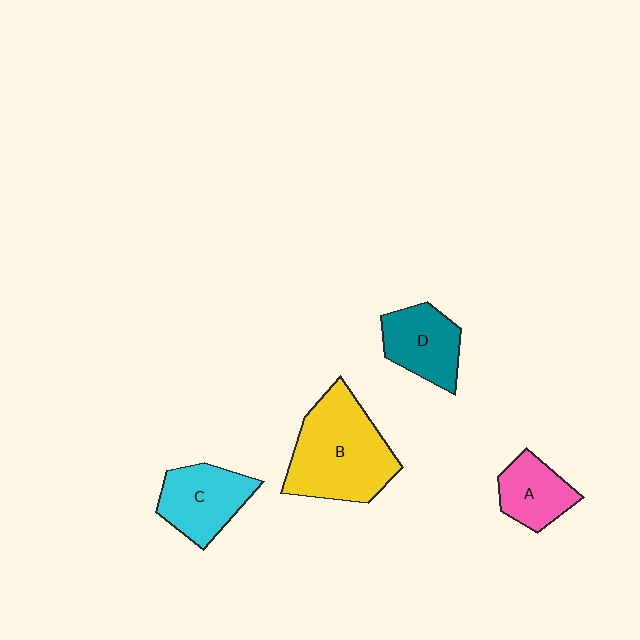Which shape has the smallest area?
Shape A (pink).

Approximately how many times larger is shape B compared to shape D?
Approximately 1.8 times.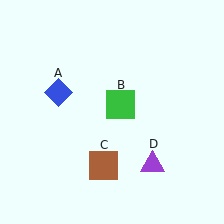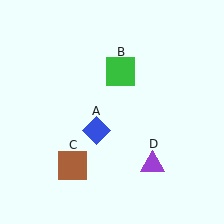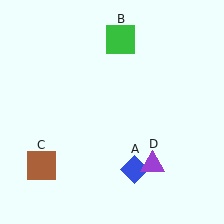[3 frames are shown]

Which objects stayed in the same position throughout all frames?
Purple triangle (object D) remained stationary.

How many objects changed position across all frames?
3 objects changed position: blue diamond (object A), green square (object B), brown square (object C).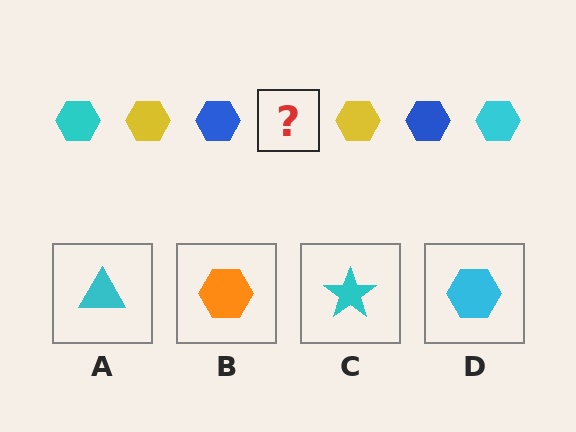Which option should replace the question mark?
Option D.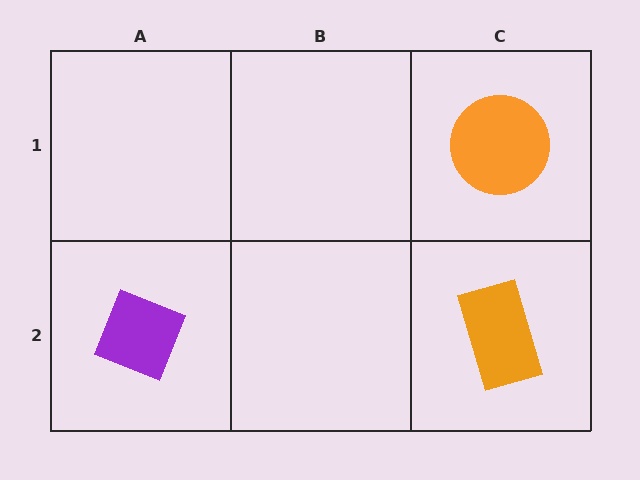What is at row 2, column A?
A purple diamond.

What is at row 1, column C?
An orange circle.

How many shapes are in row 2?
2 shapes.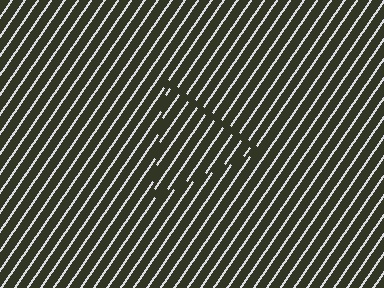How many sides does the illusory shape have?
3 sides — the line-ends trace a triangle.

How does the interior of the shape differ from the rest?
The interior of the shape contains the same grating, shifted by half a period — the contour is defined by the phase discontinuity where line-ends from the inner and outer gratings abut.